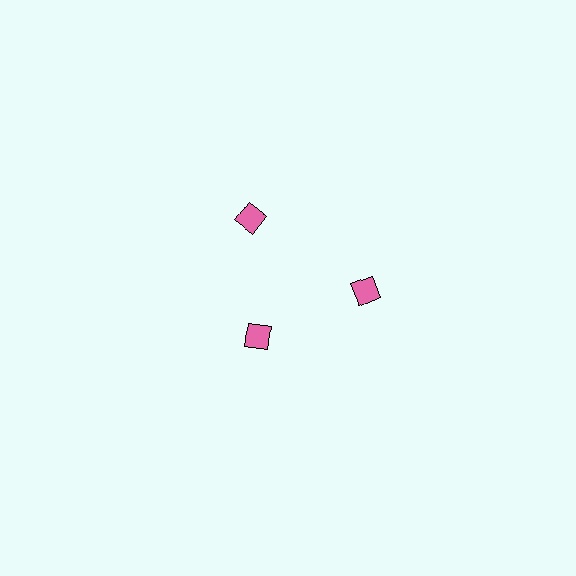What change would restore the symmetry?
The symmetry would be restored by moving it outward, back onto the ring so that all 3 diamonds sit at equal angles and equal distance from the center.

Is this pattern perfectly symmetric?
No. The 3 pink diamonds are arranged in a ring, but one element near the 7 o'clock position is pulled inward toward the center, breaking the 3-fold rotational symmetry.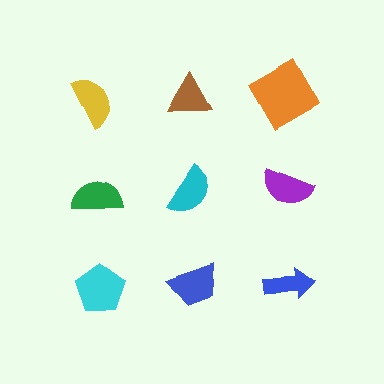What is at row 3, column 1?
A cyan pentagon.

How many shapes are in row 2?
3 shapes.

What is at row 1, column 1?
A yellow semicircle.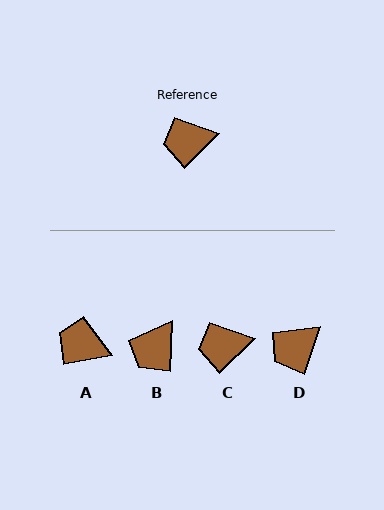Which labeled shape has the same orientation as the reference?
C.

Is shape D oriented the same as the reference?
No, it is off by about 26 degrees.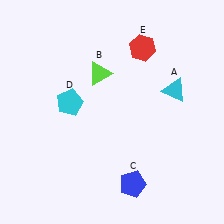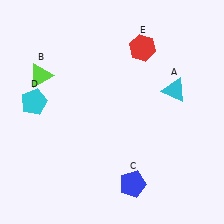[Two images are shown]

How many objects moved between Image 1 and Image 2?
2 objects moved between the two images.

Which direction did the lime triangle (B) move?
The lime triangle (B) moved left.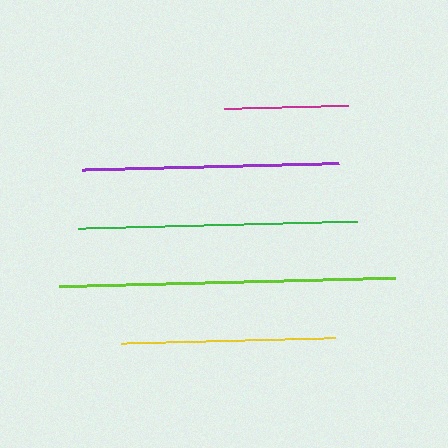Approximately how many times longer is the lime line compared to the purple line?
The lime line is approximately 1.3 times the length of the purple line.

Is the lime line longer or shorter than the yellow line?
The lime line is longer than the yellow line.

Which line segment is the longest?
The lime line is the longest at approximately 337 pixels.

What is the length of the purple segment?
The purple segment is approximately 257 pixels long.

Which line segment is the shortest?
The magenta line is the shortest at approximately 124 pixels.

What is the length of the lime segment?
The lime segment is approximately 337 pixels long.